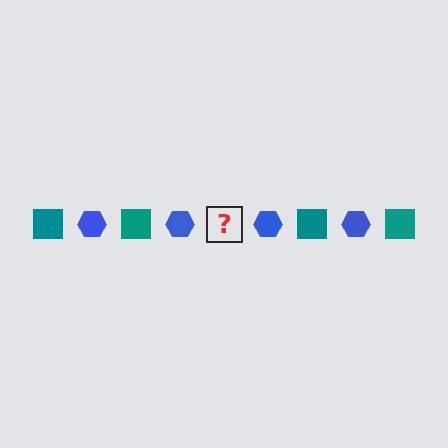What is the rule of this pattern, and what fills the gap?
The rule is that the pattern alternates between teal square and blue hexagon. The gap should be filled with a teal square.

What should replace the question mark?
The question mark should be replaced with a teal square.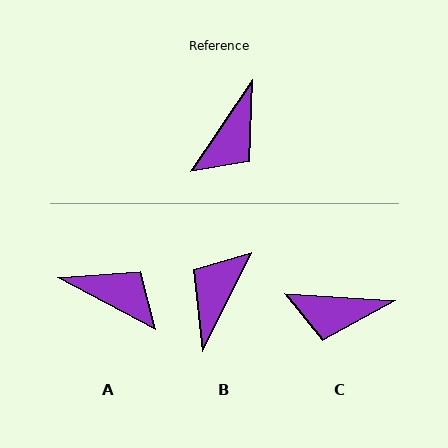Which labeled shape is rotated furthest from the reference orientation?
B, about 172 degrees away.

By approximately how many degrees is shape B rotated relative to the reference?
Approximately 172 degrees clockwise.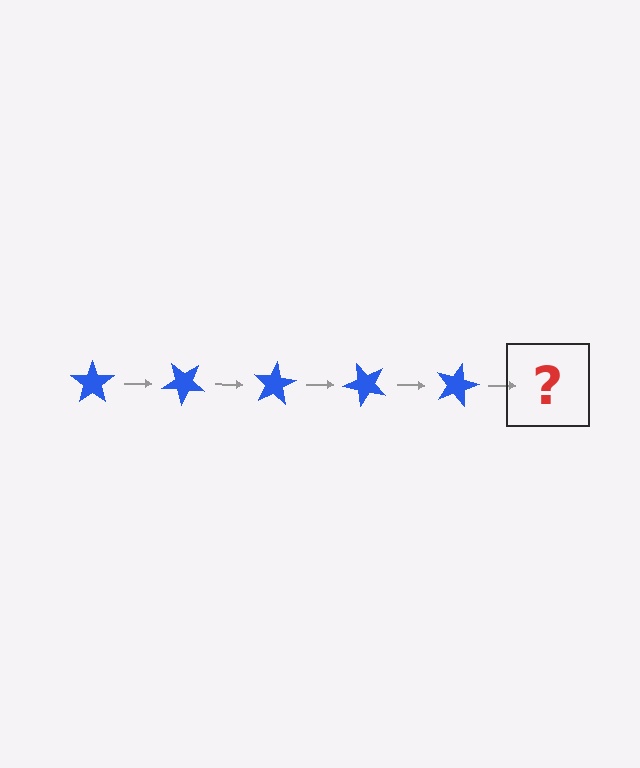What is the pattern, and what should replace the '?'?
The pattern is that the star rotates 40 degrees each step. The '?' should be a blue star rotated 200 degrees.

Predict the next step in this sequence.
The next step is a blue star rotated 200 degrees.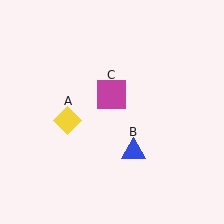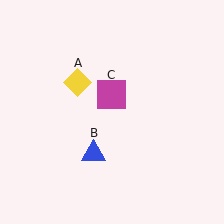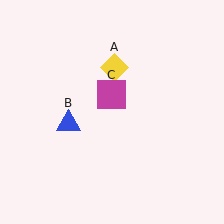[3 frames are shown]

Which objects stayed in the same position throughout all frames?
Magenta square (object C) remained stationary.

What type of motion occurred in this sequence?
The yellow diamond (object A), blue triangle (object B) rotated clockwise around the center of the scene.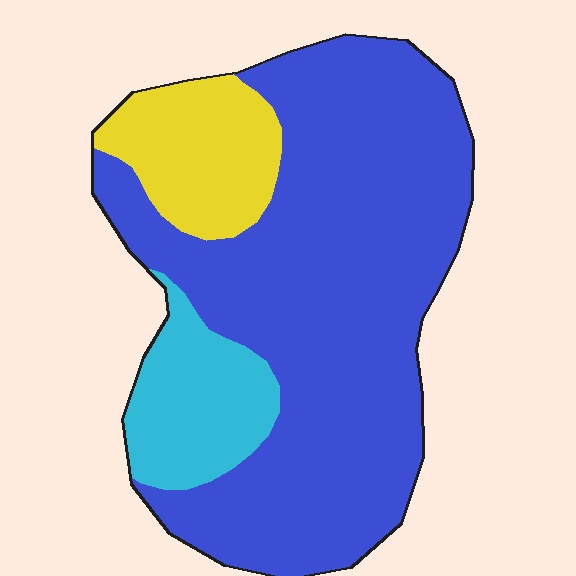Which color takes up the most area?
Blue, at roughly 70%.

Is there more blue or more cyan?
Blue.